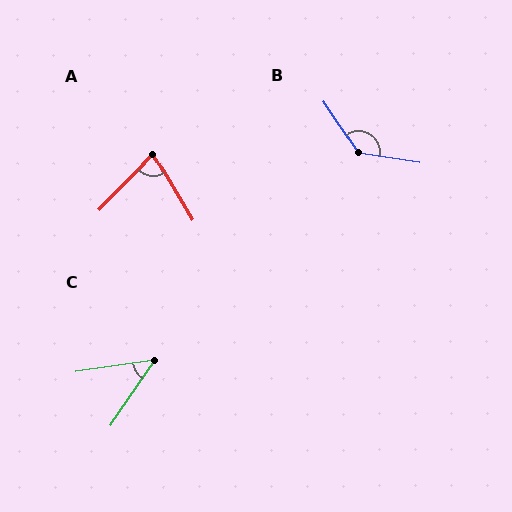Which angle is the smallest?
C, at approximately 48 degrees.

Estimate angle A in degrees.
Approximately 75 degrees.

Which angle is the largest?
B, at approximately 132 degrees.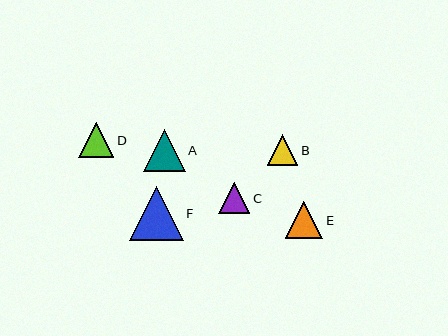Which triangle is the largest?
Triangle F is the largest with a size of approximately 54 pixels.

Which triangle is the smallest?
Triangle B is the smallest with a size of approximately 30 pixels.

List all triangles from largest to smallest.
From largest to smallest: F, A, E, D, C, B.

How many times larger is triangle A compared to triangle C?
Triangle A is approximately 1.4 times the size of triangle C.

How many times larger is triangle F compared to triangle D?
Triangle F is approximately 1.5 times the size of triangle D.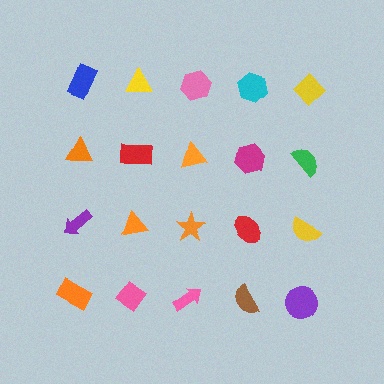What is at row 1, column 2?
A yellow triangle.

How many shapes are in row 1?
5 shapes.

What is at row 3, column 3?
An orange star.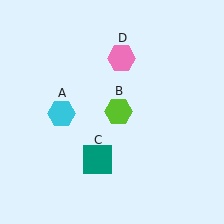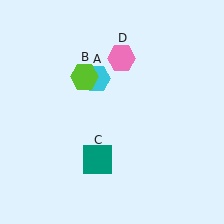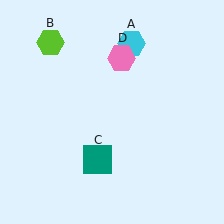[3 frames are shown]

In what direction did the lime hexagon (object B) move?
The lime hexagon (object B) moved up and to the left.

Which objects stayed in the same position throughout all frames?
Teal square (object C) and pink hexagon (object D) remained stationary.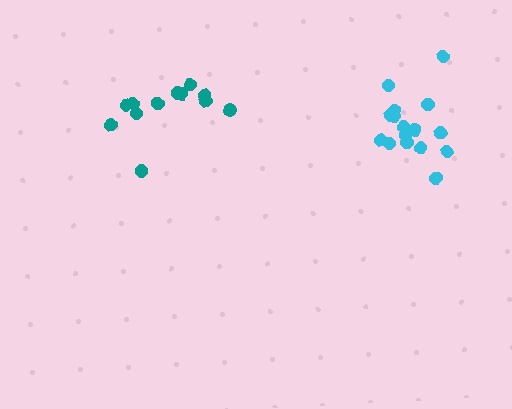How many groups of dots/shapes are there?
There are 2 groups.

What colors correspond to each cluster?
The clusters are colored: cyan, teal.